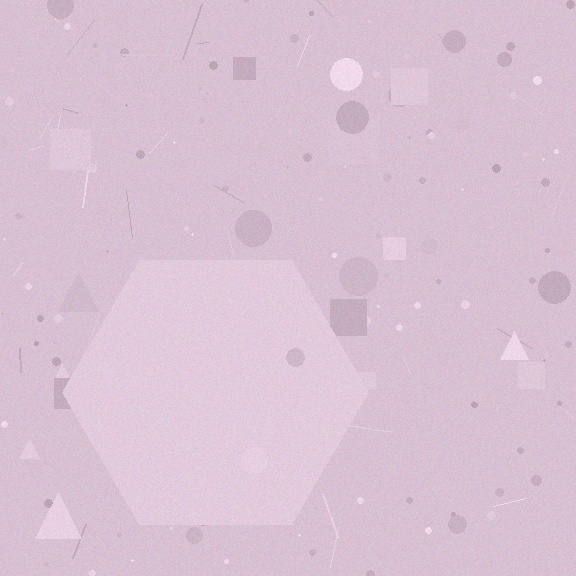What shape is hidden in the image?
A hexagon is hidden in the image.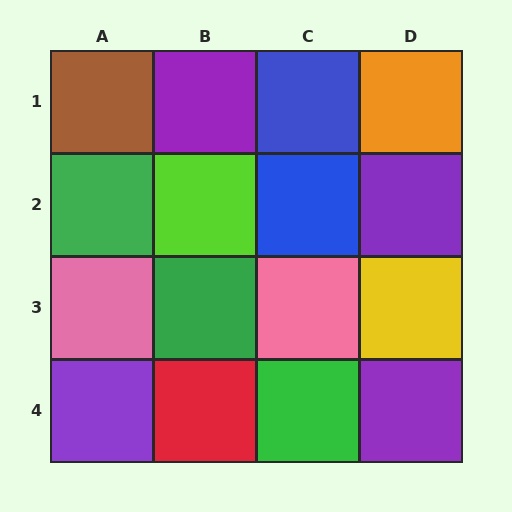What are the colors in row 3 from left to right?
Pink, green, pink, yellow.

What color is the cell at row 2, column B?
Lime.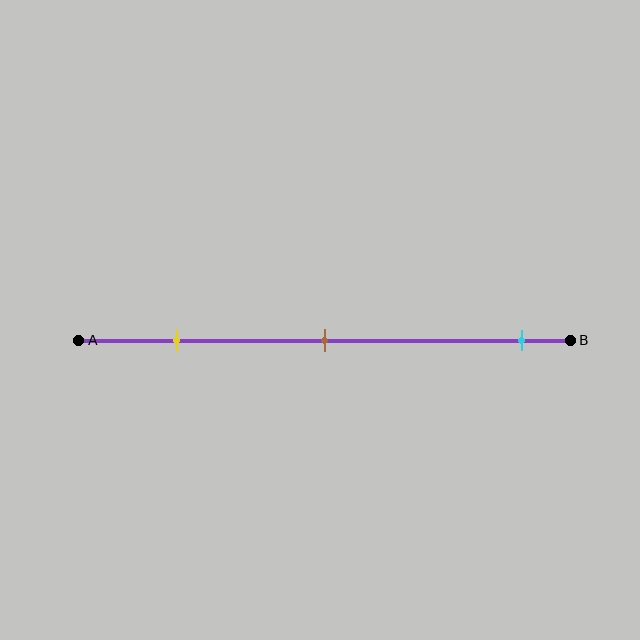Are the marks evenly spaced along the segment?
No, the marks are not evenly spaced.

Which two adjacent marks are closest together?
The yellow and brown marks are the closest adjacent pair.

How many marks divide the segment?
There are 3 marks dividing the segment.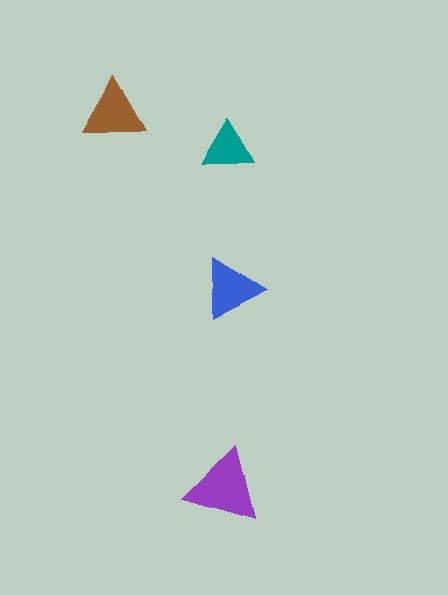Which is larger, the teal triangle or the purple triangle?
The purple one.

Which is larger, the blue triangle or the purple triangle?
The purple one.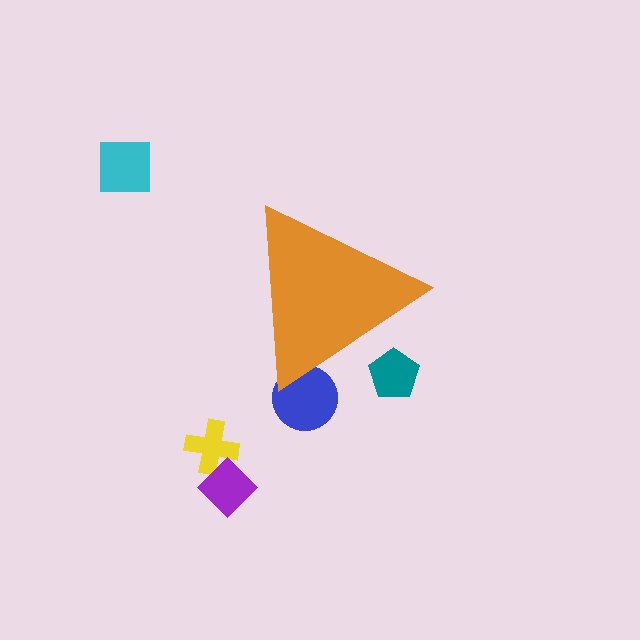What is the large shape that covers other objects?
An orange triangle.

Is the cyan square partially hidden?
No, the cyan square is fully visible.